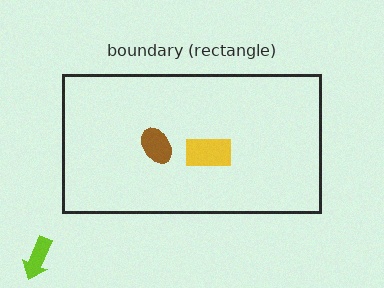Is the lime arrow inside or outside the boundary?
Outside.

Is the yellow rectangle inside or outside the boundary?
Inside.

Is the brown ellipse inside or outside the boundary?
Inside.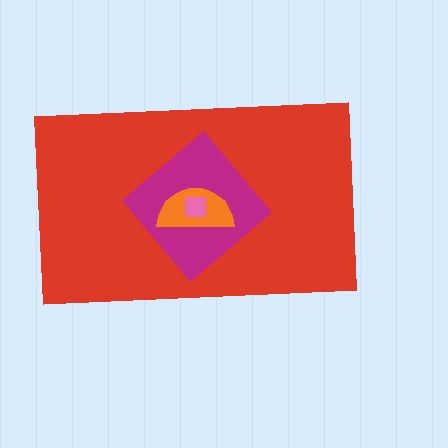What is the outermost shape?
The red rectangle.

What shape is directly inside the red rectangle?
The magenta diamond.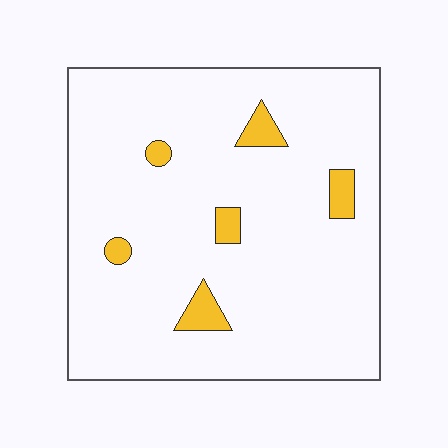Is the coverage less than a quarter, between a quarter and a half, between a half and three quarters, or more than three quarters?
Less than a quarter.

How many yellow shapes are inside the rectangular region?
6.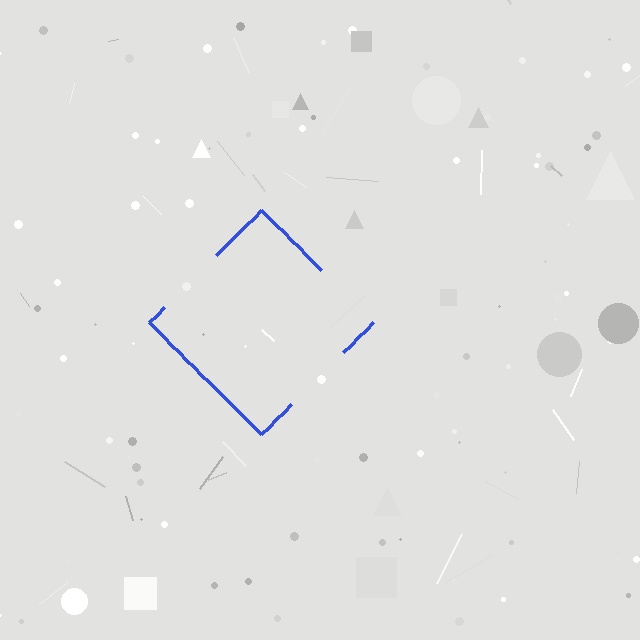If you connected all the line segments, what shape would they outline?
They would outline a diamond.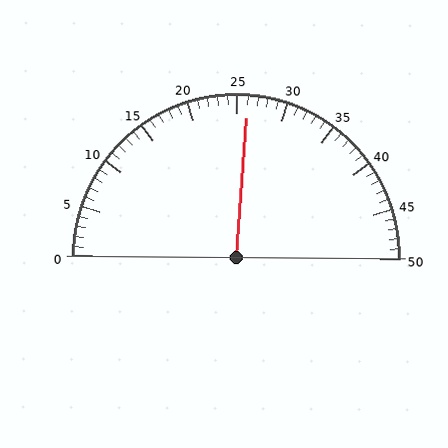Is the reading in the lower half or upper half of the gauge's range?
The reading is in the upper half of the range (0 to 50).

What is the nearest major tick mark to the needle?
The nearest major tick mark is 25.